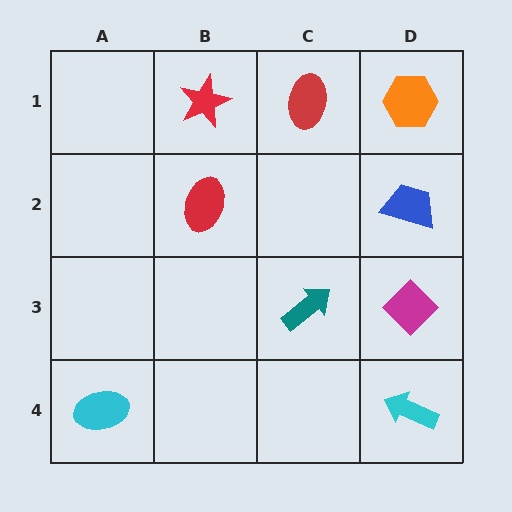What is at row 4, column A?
A cyan ellipse.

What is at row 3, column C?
A teal arrow.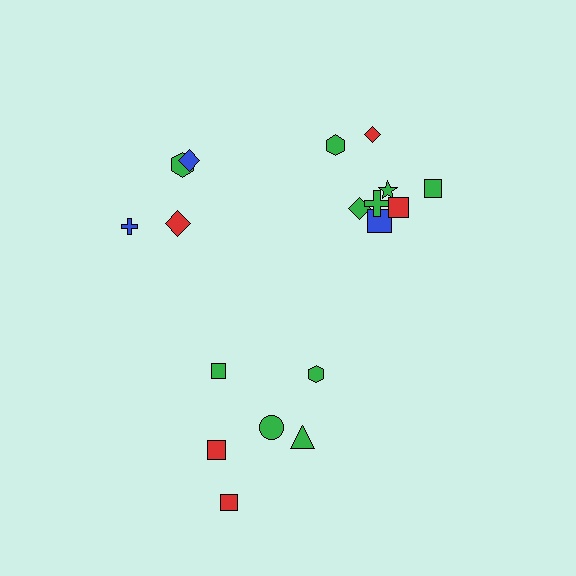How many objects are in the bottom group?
There are 6 objects.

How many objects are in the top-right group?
There are 8 objects.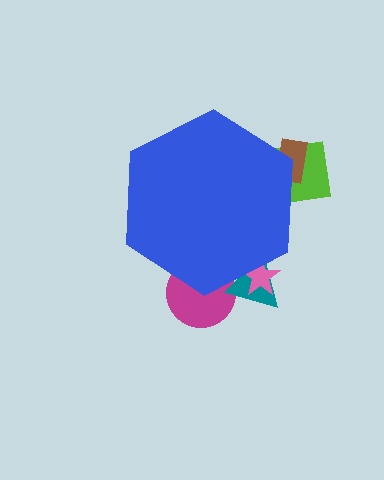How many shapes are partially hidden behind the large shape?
5 shapes are partially hidden.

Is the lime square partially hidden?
Yes, the lime square is partially hidden behind the blue hexagon.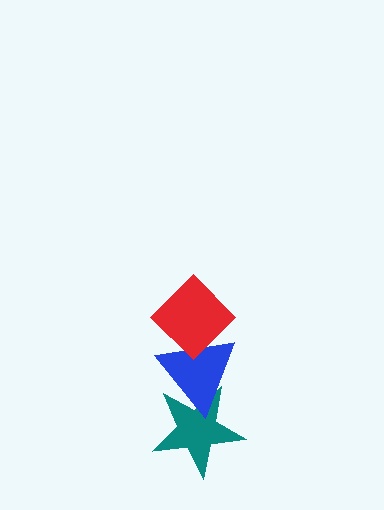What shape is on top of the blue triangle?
The red diamond is on top of the blue triangle.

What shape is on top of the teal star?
The blue triangle is on top of the teal star.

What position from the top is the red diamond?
The red diamond is 1st from the top.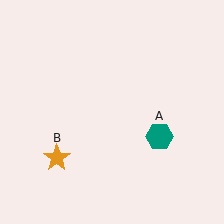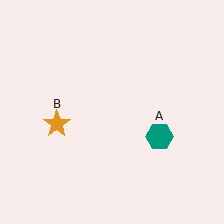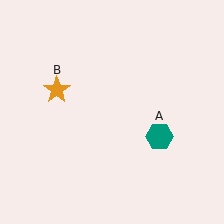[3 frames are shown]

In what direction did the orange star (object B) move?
The orange star (object B) moved up.